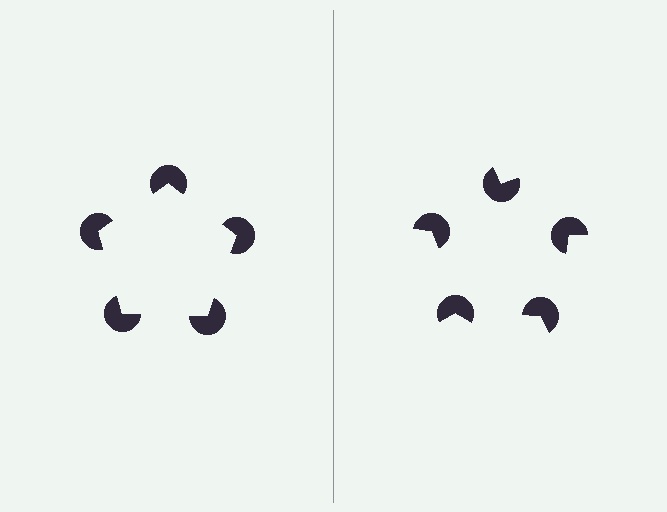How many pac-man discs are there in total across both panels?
10 — 5 on each side.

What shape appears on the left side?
An illusory pentagon.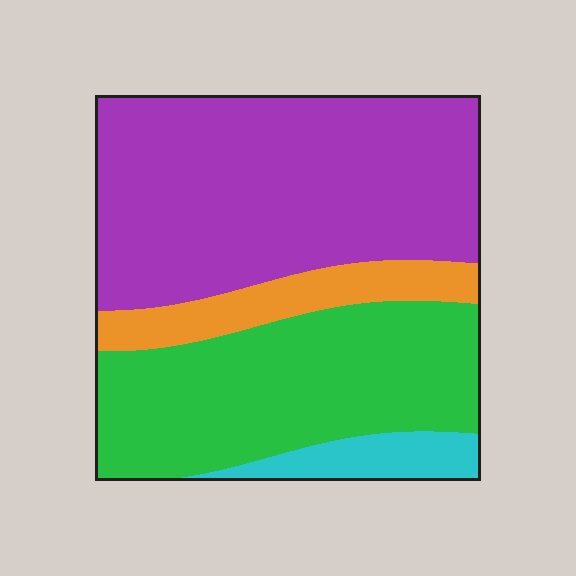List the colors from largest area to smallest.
From largest to smallest: purple, green, orange, cyan.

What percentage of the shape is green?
Green takes up about one third (1/3) of the shape.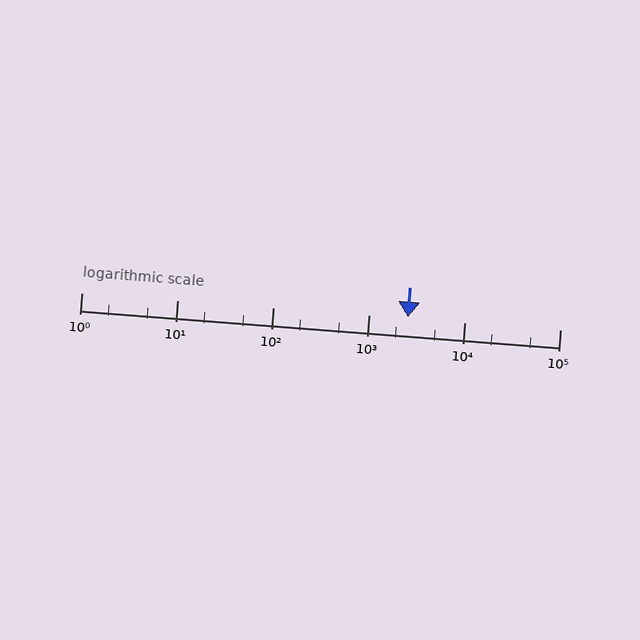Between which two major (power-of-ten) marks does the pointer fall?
The pointer is between 1000 and 10000.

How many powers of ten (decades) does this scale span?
The scale spans 5 decades, from 1 to 100000.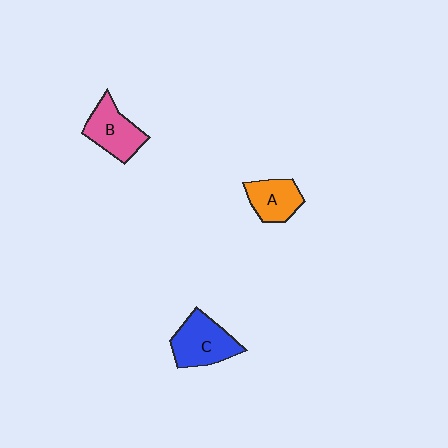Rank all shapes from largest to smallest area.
From largest to smallest: C (blue), B (pink), A (orange).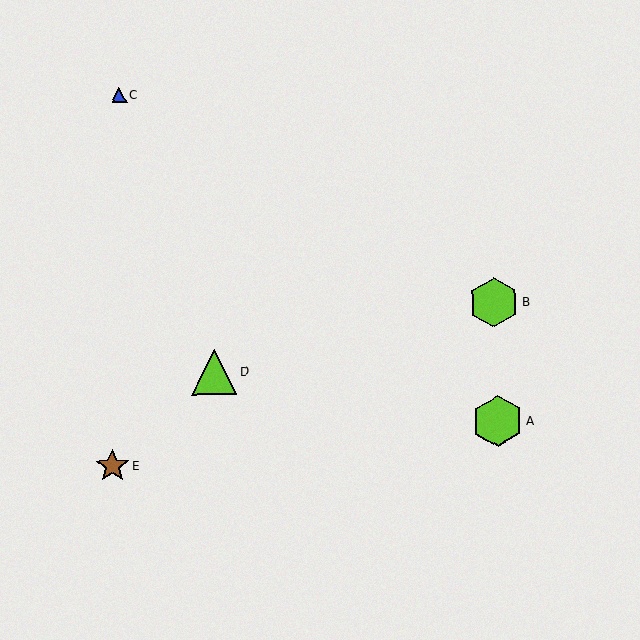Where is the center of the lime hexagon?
The center of the lime hexagon is at (498, 421).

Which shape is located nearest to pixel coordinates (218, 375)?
The lime triangle (labeled D) at (214, 373) is nearest to that location.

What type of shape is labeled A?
Shape A is a lime hexagon.